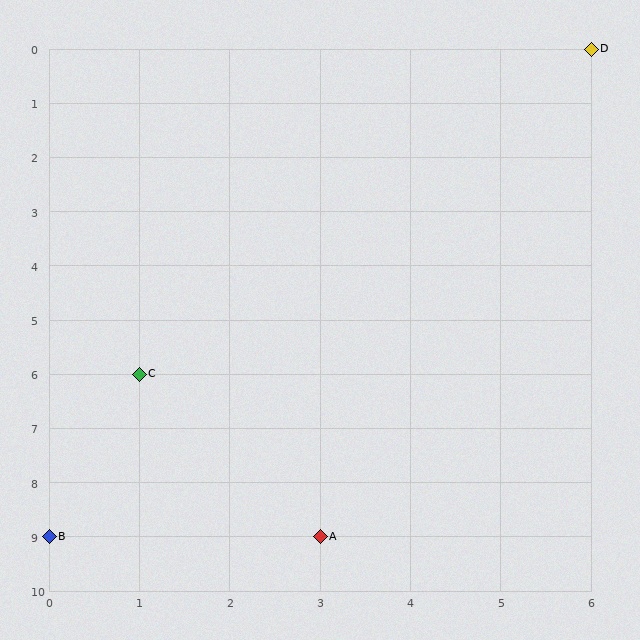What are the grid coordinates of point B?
Point B is at grid coordinates (0, 9).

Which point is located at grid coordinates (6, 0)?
Point D is at (6, 0).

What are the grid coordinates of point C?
Point C is at grid coordinates (1, 6).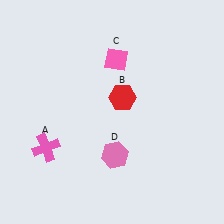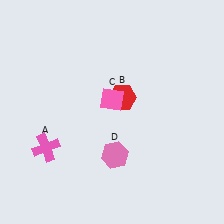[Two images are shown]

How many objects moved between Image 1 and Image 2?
1 object moved between the two images.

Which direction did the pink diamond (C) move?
The pink diamond (C) moved down.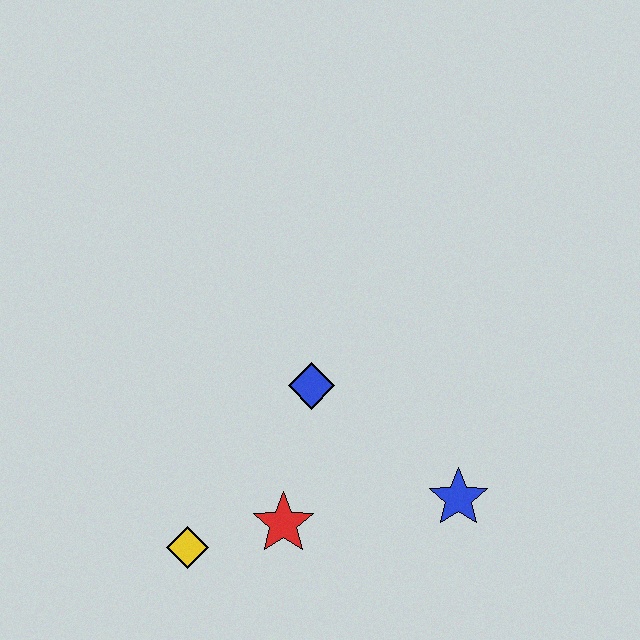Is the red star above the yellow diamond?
Yes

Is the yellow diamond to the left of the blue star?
Yes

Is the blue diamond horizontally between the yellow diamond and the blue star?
Yes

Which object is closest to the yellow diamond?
The red star is closest to the yellow diamond.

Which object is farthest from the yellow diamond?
The blue star is farthest from the yellow diamond.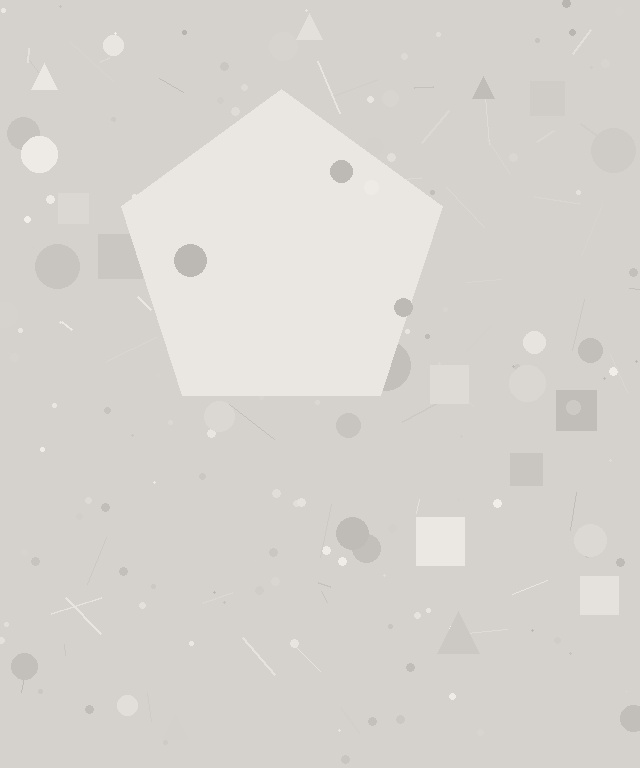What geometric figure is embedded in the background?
A pentagon is embedded in the background.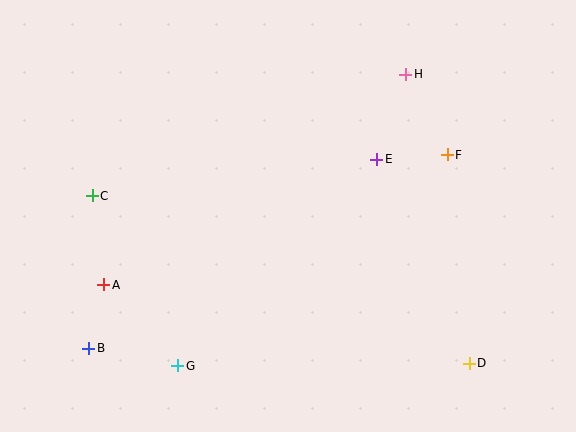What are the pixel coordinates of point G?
Point G is at (178, 366).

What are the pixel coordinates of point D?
Point D is at (469, 363).